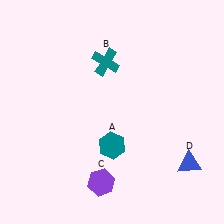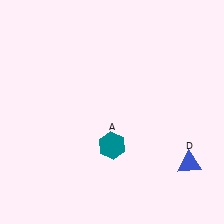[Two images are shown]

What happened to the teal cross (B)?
The teal cross (B) was removed in Image 2. It was in the top-left area of Image 1.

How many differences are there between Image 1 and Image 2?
There are 2 differences between the two images.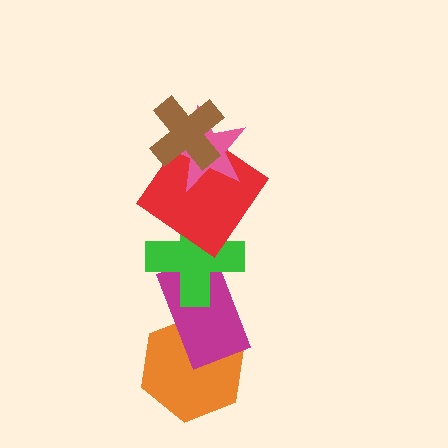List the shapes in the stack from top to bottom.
From top to bottom: the brown cross, the pink star, the red diamond, the green cross, the magenta rectangle, the orange hexagon.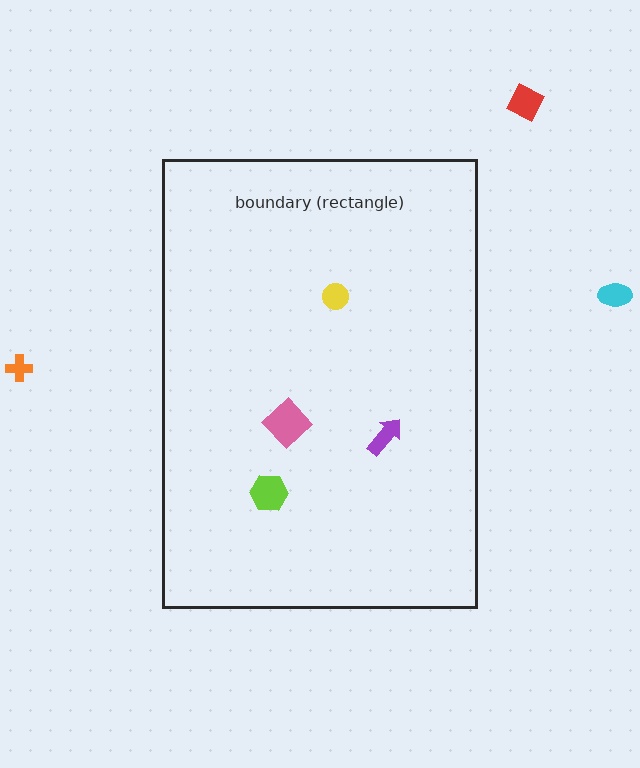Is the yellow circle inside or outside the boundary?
Inside.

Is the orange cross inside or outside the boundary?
Outside.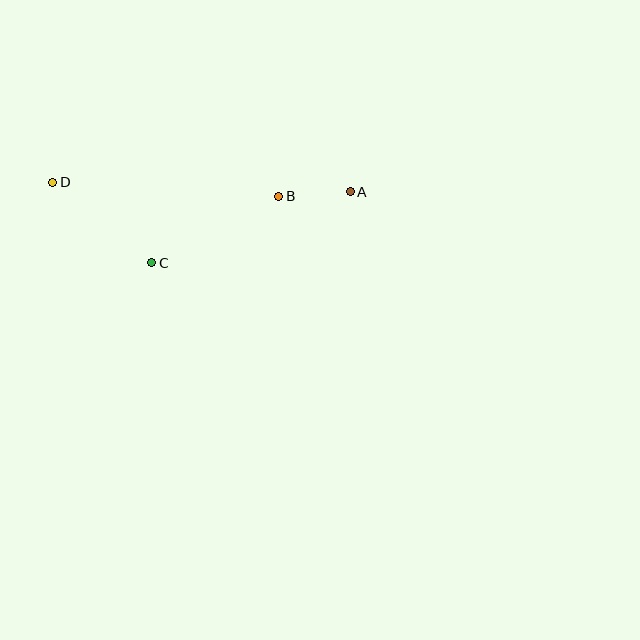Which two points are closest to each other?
Points A and B are closest to each other.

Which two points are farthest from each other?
Points A and D are farthest from each other.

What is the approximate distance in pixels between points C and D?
The distance between C and D is approximately 128 pixels.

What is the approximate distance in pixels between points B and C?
The distance between B and C is approximately 143 pixels.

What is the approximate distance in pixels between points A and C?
The distance between A and C is approximately 210 pixels.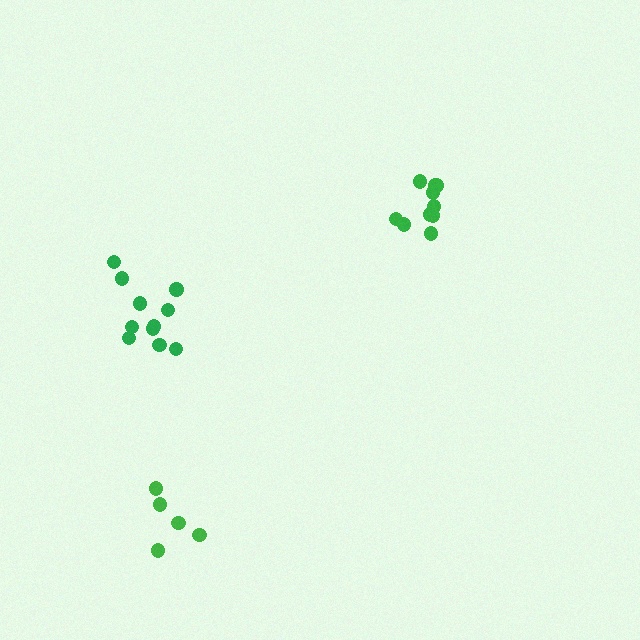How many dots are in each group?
Group 1: 11 dots, Group 2: 5 dots, Group 3: 11 dots (27 total).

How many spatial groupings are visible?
There are 3 spatial groupings.